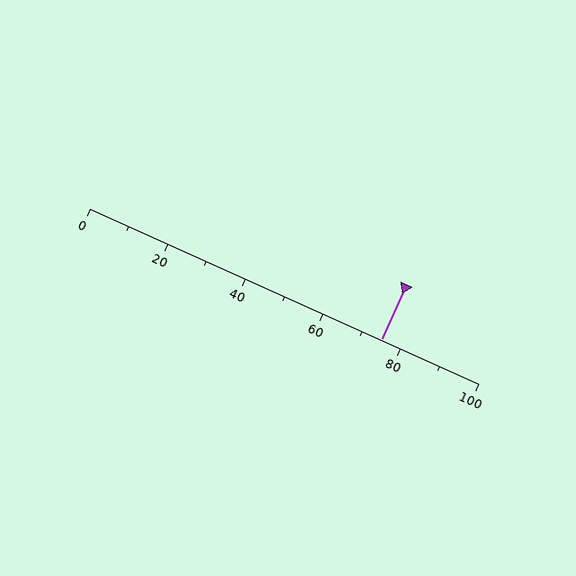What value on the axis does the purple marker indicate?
The marker indicates approximately 75.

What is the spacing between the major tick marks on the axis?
The major ticks are spaced 20 apart.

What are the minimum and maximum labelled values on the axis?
The axis runs from 0 to 100.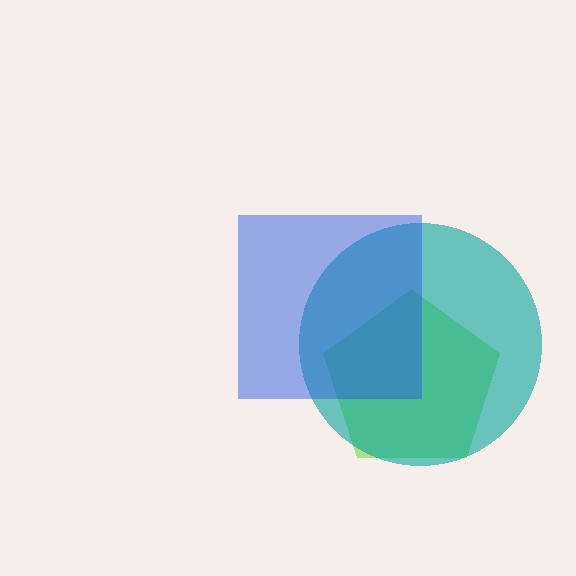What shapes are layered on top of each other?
The layered shapes are: a lime pentagon, a teal circle, a blue square.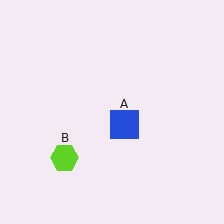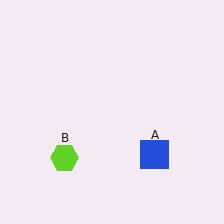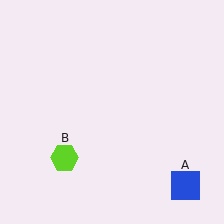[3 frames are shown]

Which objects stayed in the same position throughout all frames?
Lime hexagon (object B) remained stationary.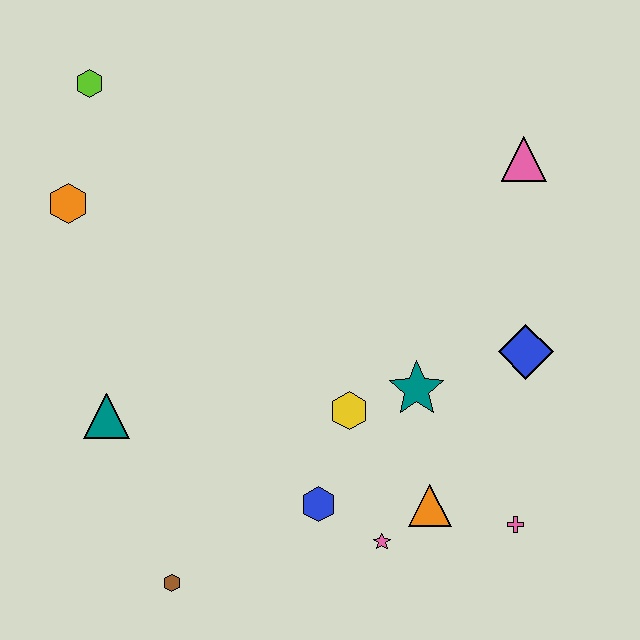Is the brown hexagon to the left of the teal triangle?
No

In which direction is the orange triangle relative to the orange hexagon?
The orange triangle is to the right of the orange hexagon.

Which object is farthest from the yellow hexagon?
The lime hexagon is farthest from the yellow hexagon.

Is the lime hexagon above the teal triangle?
Yes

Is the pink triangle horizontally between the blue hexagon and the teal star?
No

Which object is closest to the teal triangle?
The brown hexagon is closest to the teal triangle.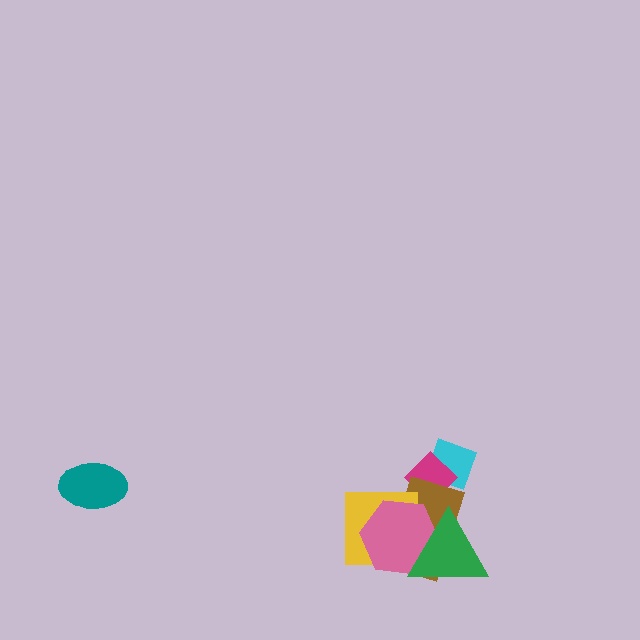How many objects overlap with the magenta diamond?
2 objects overlap with the magenta diamond.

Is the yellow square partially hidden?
Yes, it is partially covered by another shape.